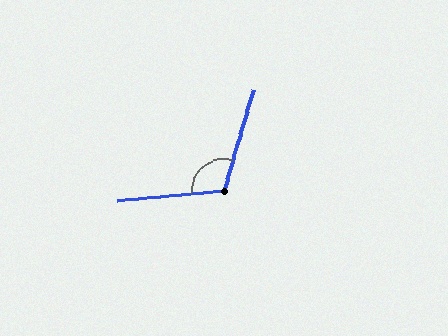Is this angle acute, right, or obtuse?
It is obtuse.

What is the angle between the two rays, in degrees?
Approximately 112 degrees.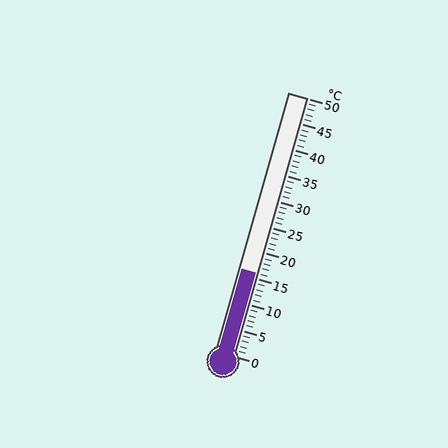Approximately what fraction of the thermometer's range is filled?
The thermometer is filled to approximately 30% of its range.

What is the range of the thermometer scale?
The thermometer scale ranges from 0°C to 50°C.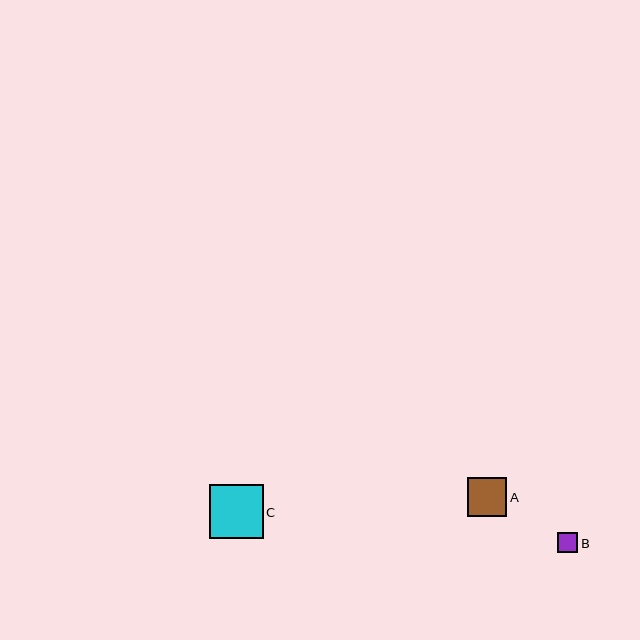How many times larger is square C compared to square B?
Square C is approximately 2.7 times the size of square B.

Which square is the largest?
Square C is the largest with a size of approximately 53 pixels.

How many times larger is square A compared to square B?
Square A is approximately 1.9 times the size of square B.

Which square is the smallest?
Square B is the smallest with a size of approximately 20 pixels.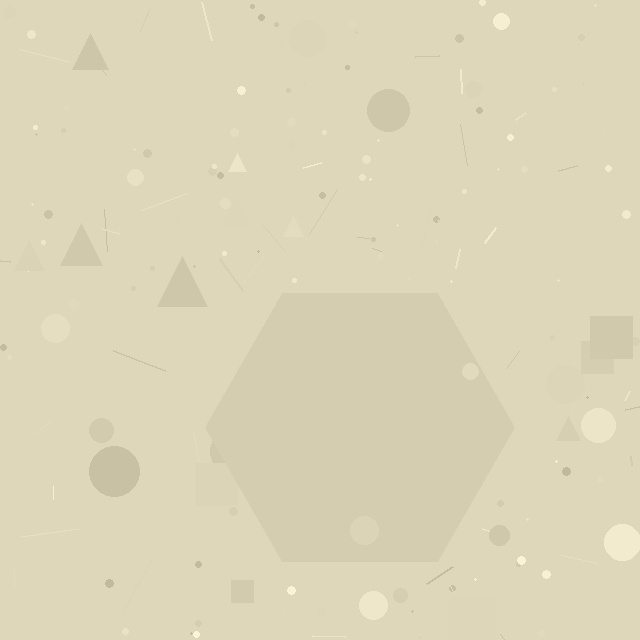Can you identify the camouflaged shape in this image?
The camouflaged shape is a hexagon.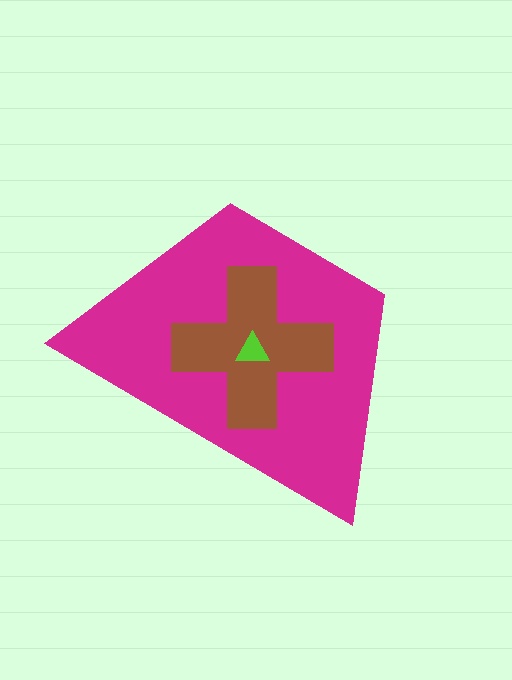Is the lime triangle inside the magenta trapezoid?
Yes.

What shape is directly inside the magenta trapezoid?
The brown cross.